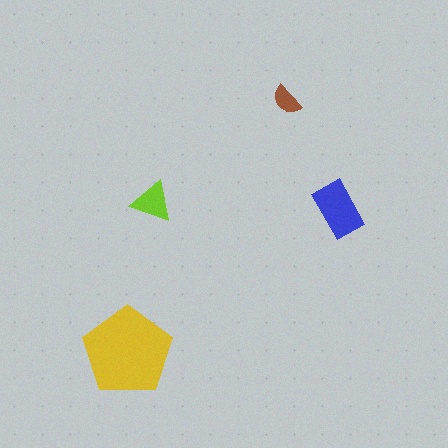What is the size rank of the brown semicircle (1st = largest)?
4th.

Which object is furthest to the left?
The yellow pentagon is leftmost.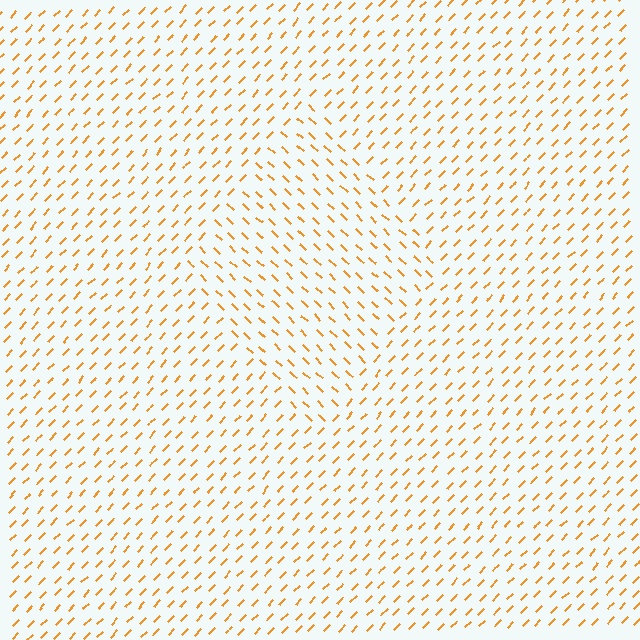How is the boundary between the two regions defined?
The boundary is defined purely by a change in line orientation (approximately 90 degrees difference). All lines are the same color and thickness.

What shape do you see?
I see a diamond.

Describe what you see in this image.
The image is filled with small orange line segments. A diamond region in the image has lines oriented differently from the surrounding lines, creating a visible texture boundary.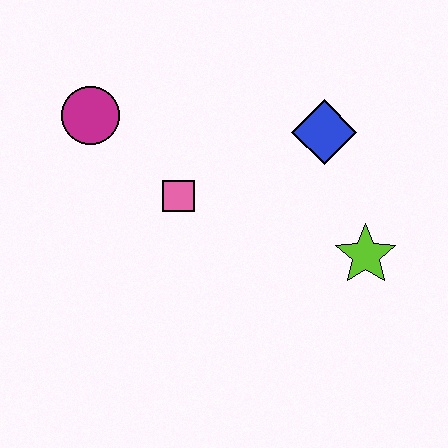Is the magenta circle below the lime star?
No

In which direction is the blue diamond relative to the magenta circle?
The blue diamond is to the right of the magenta circle.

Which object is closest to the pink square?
The magenta circle is closest to the pink square.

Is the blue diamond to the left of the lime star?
Yes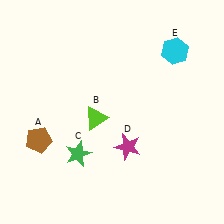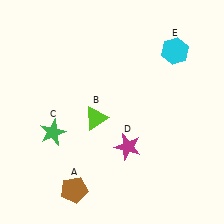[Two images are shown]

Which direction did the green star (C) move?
The green star (C) moved left.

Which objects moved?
The objects that moved are: the brown pentagon (A), the green star (C).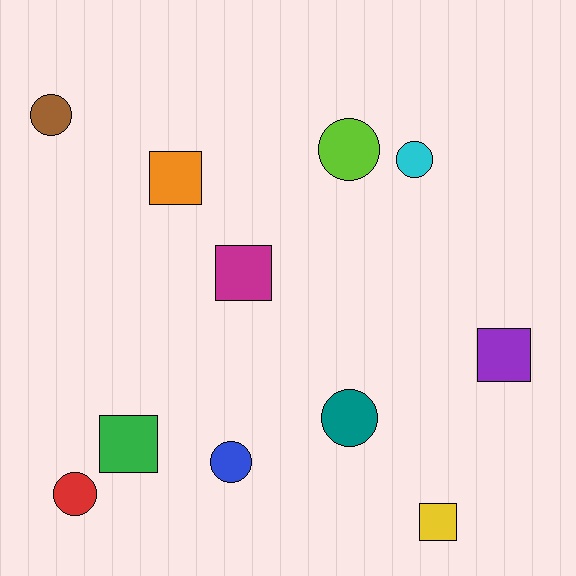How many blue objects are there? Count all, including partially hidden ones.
There is 1 blue object.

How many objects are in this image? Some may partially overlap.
There are 11 objects.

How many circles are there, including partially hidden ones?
There are 6 circles.